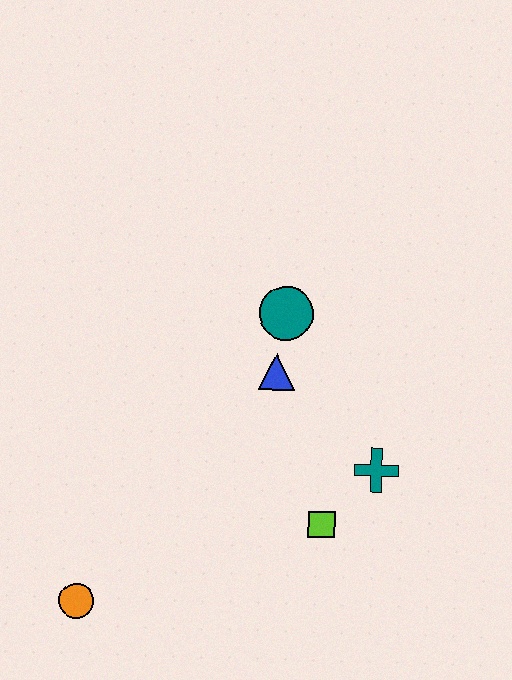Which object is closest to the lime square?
The teal cross is closest to the lime square.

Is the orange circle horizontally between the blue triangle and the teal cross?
No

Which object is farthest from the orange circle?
The teal circle is farthest from the orange circle.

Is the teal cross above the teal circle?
No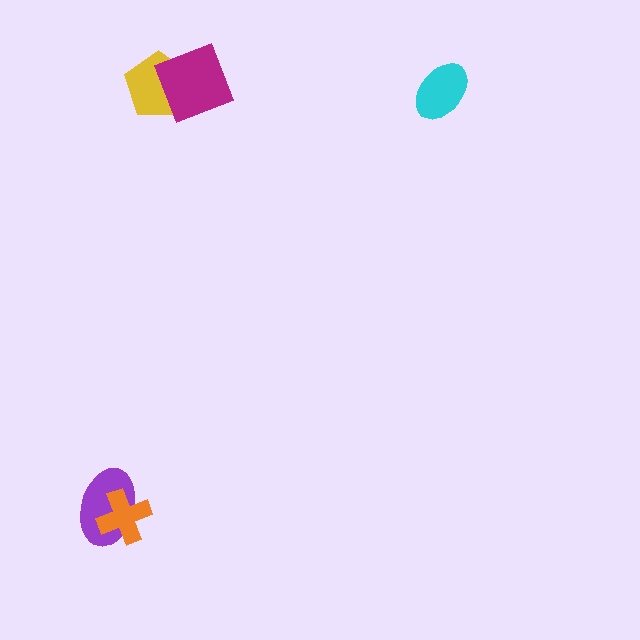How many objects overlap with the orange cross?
1 object overlaps with the orange cross.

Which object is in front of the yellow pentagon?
The magenta diamond is in front of the yellow pentagon.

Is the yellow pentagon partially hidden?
Yes, it is partially covered by another shape.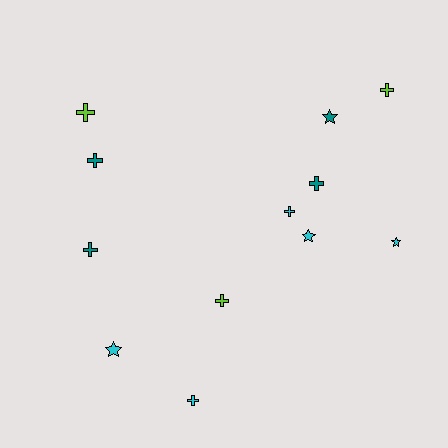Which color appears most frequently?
Cyan, with 5 objects.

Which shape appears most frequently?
Cross, with 8 objects.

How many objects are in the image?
There are 12 objects.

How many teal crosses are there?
There are 3 teal crosses.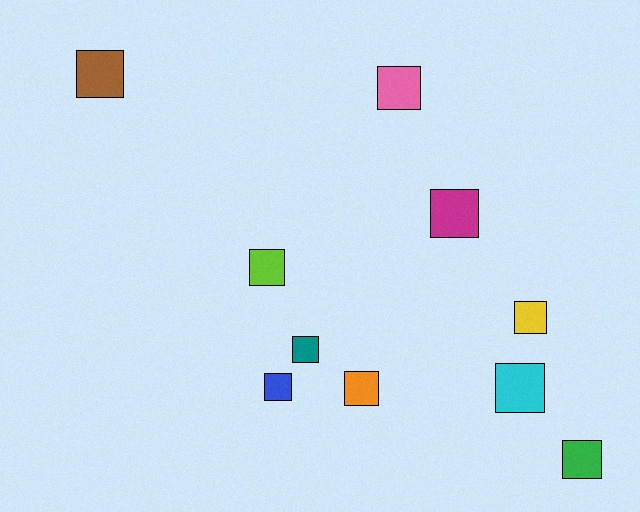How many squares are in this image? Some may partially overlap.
There are 10 squares.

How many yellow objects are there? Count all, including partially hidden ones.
There is 1 yellow object.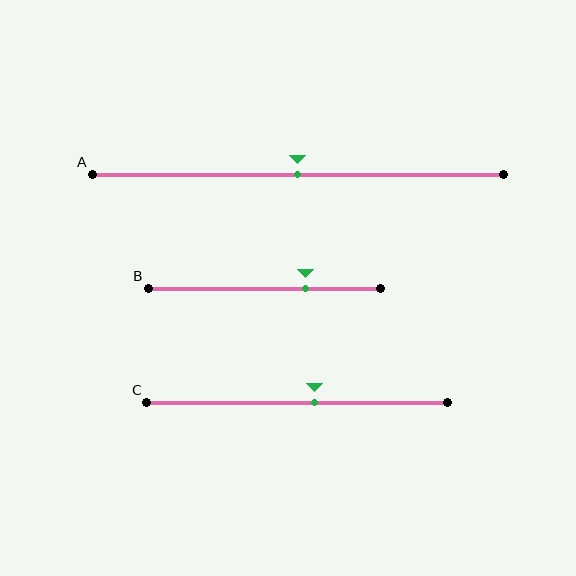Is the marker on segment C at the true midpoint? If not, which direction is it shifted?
No, the marker on segment C is shifted to the right by about 6% of the segment length.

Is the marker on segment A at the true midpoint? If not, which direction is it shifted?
Yes, the marker on segment A is at the true midpoint.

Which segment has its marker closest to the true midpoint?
Segment A has its marker closest to the true midpoint.